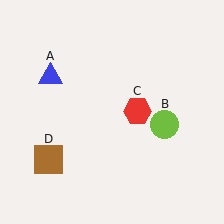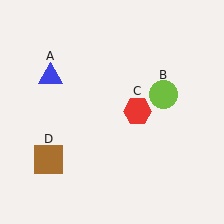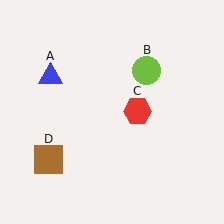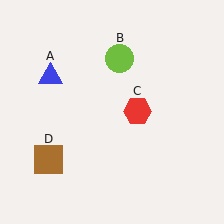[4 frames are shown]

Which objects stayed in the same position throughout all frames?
Blue triangle (object A) and red hexagon (object C) and brown square (object D) remained stationary.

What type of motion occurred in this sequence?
The lime circle (object B) rotated counterclockwise around the center of the scene.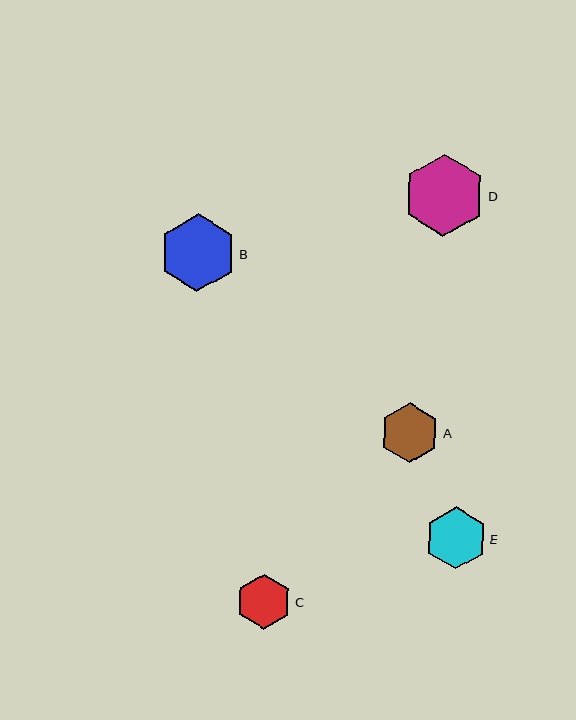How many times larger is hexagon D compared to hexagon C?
Hexagon D is approximately 1.5 times the size of hexagon C.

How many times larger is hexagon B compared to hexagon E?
Hexagon B is approximately 1.2 times the size of hexagon E.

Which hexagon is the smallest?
Hexagon C is the smallest with a size of approximately 55 pixels.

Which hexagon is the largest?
Hexagon D is the largest with a size of approximately 82 pixels.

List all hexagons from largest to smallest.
From largest to smallest: D, B, E, A, C.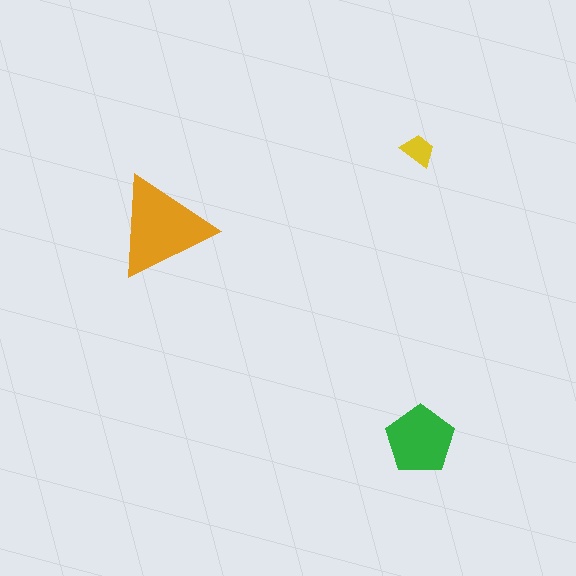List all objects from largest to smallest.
The orange triangle, the green pentagon, the yellow trapezoid.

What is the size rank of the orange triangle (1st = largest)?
1st.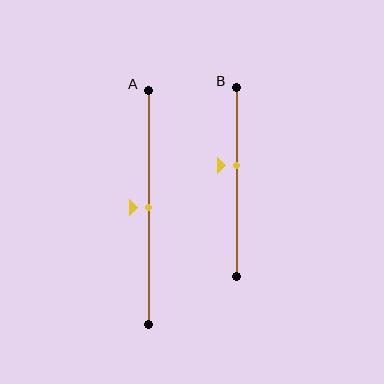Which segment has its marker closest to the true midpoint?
Segment A has its marker closest to the true midpoint.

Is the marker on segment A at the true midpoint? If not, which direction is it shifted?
Yes, the marker on segment A is at the true midpoint.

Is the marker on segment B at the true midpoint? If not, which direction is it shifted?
No, the marker on segment B is shifted upward by about 9% of the segment length.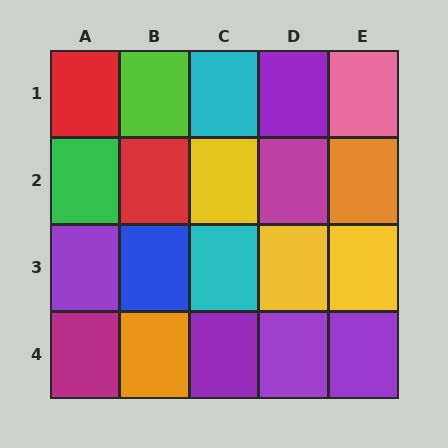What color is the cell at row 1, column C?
Cyan.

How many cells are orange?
2 cells are orange.